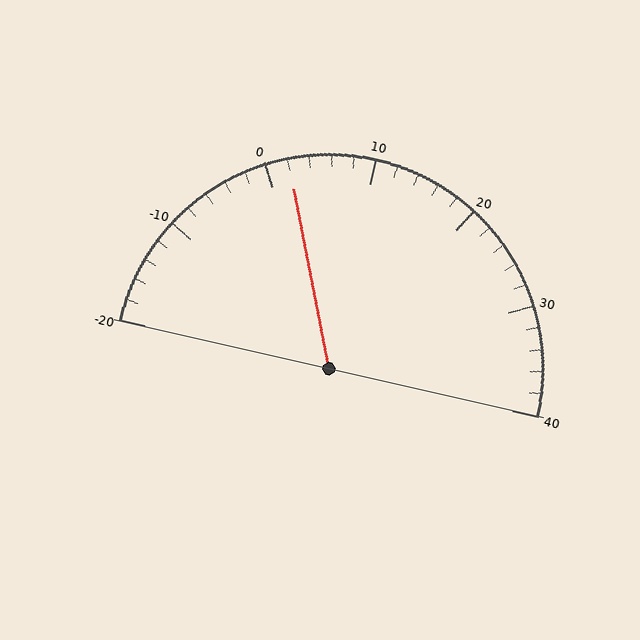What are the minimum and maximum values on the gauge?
The gauge ranges from -20 to 40.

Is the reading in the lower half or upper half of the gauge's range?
The reading is in the lower half of the range (-20 to 40).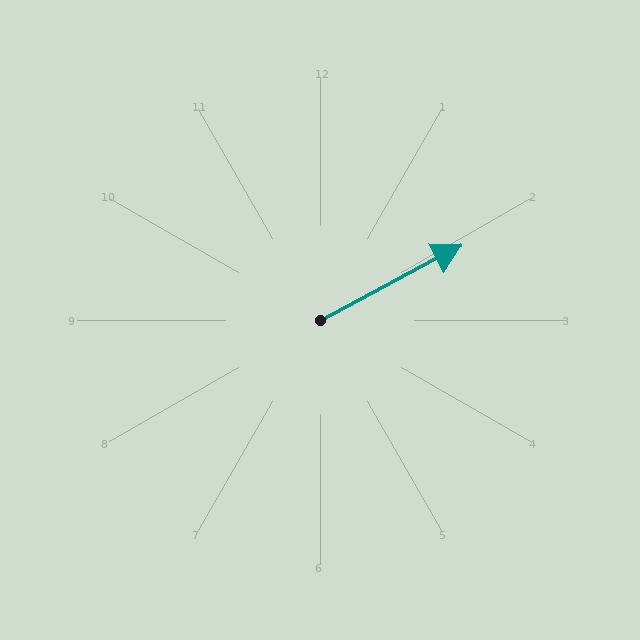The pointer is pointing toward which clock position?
Roughly 2 o'clock.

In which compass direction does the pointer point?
Northeast.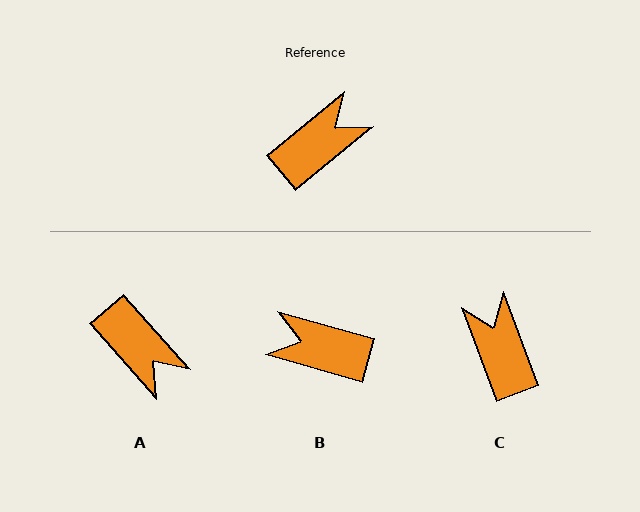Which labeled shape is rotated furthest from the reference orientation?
B, about 125 degrees away.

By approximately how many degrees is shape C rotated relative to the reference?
Approximately 71 degrees counter-clockwise.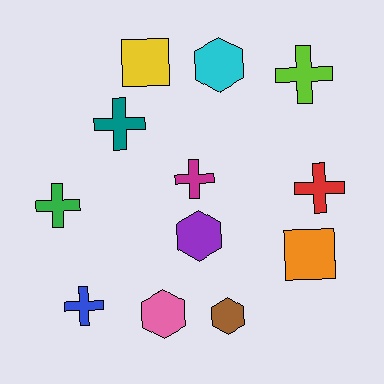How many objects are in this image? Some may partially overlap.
There are 12 objects.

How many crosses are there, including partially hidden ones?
There are 6 crosses.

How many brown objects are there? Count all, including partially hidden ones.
There is 1 brown object.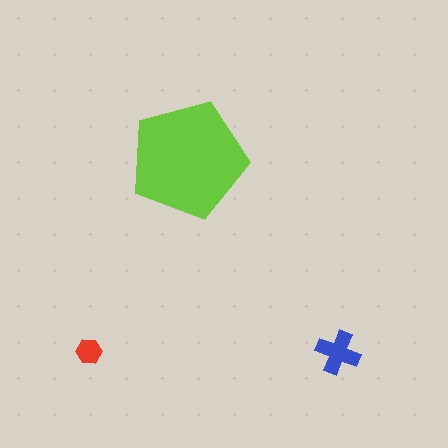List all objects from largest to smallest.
The lime pentagon, the blue cross, the red hexagon.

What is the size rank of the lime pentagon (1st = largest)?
1st.